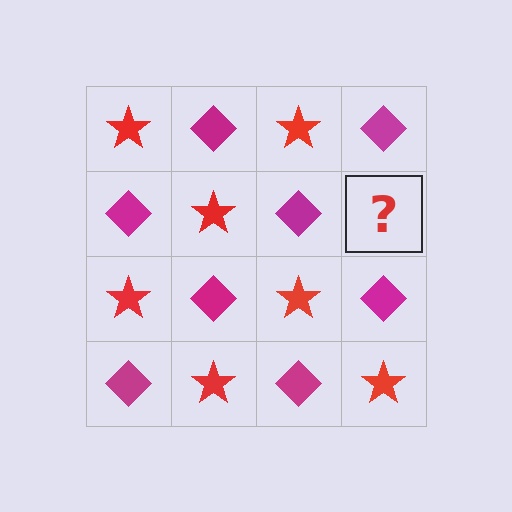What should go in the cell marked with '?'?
The missing cell should contain a red star.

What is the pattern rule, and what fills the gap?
The rule is that it alternates red star and magenta diamond in a checkerboard pattern. The gap should be filled with a red star.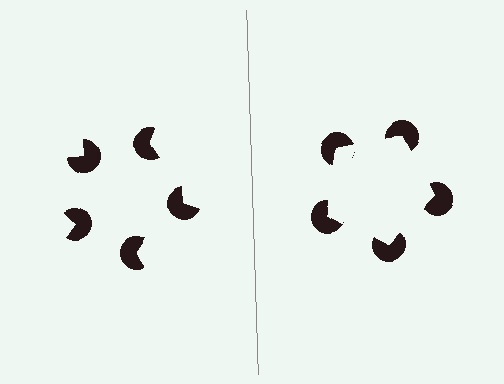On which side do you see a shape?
An illusory pentagon appears on the right side. On the left side the wedge cuts are rotated, so no coherent shape forms.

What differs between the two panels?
The pac-man discs are positioned identically on both sides; only the wedge orientations differ. On the right they align to a pentagon; on the left they are misaligned.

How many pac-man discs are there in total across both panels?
10 — 5 on each side.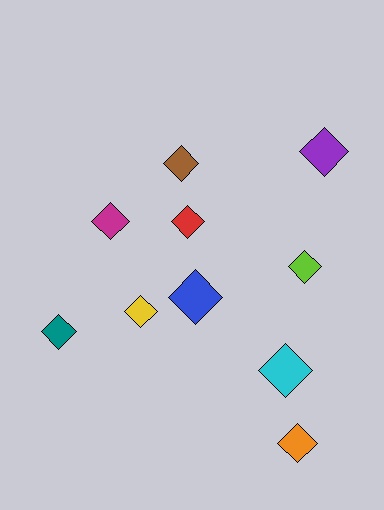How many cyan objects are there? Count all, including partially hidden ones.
There is 1 cyan object.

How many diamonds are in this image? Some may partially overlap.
There are 10 diamonds.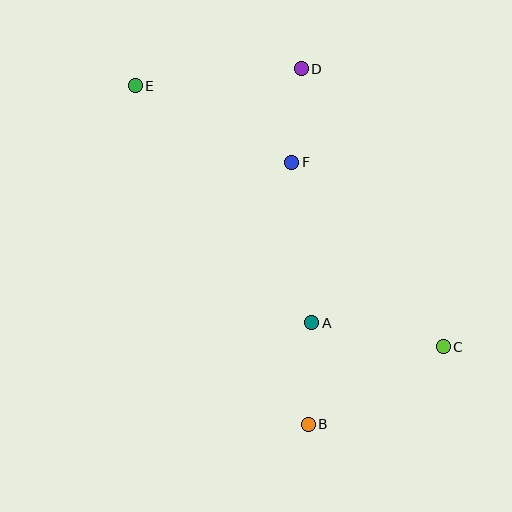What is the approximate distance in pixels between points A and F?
The distance between A and F is approximately 162 pixels.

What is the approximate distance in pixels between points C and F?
The distance between C and F is approximately 239 pixels.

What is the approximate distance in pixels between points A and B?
The distance between A and B is approximately 101 pixels.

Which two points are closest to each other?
Points D and F are closest to each other.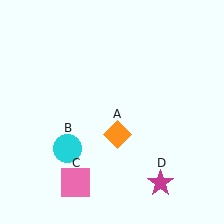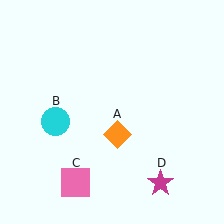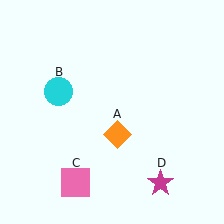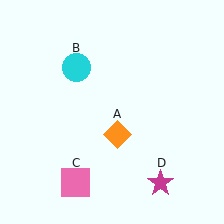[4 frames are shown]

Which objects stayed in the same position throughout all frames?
Orange diamond (object A) and pink square (object C) and magenta star (object D) remained stationary.